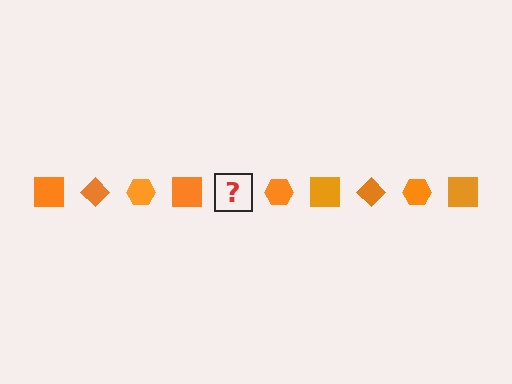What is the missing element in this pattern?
The missing element is an orange diamond.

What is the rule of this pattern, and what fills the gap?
The rule is that the pattern cycles through square, diamond, hexagon shapes in orange. The gap should be filled with an orange diamond.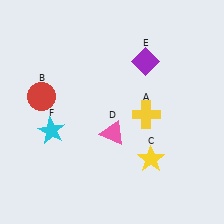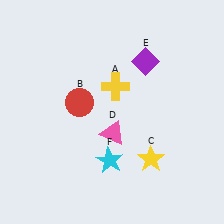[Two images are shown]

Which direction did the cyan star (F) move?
The cyan star (F) moved right.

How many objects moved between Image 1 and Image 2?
3 objects moved between the two images.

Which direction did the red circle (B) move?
The red circle (B) moved right.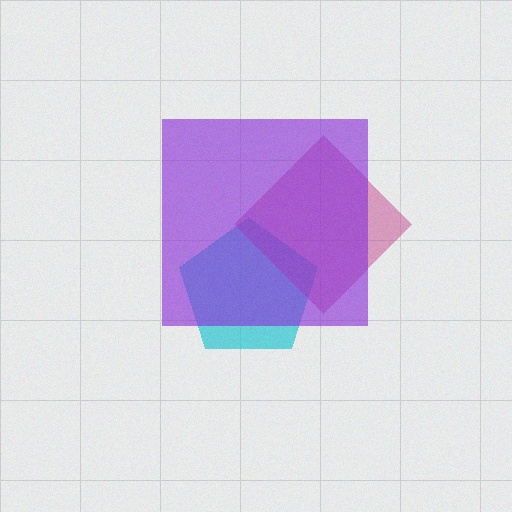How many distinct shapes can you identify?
There are 3 distinct shapes: a cyan pentagon, a magenta diamond, a purple square.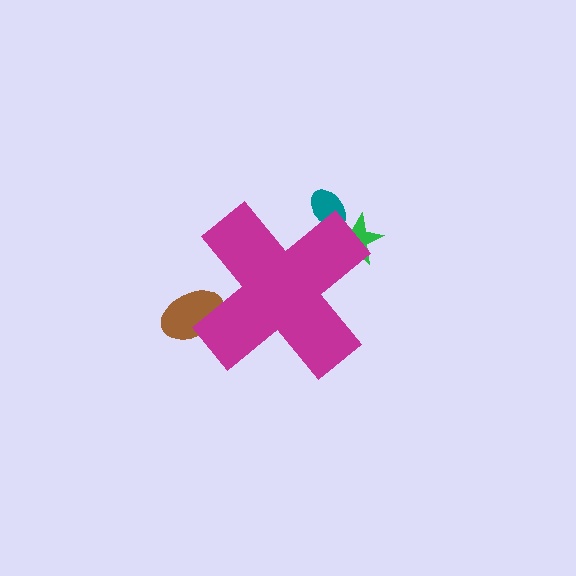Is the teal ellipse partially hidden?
Yes, the teal ellipse is partially hidden behind the magenta cross.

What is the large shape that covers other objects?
A magenta cross.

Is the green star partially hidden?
Yes, the green star is partially hidden behind the magenta cross.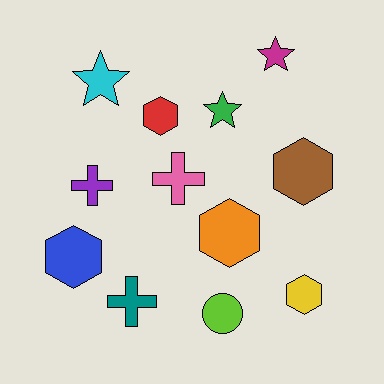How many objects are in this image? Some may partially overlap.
There are 12 objects.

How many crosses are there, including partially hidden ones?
There are 3 crosses.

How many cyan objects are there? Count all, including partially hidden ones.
There is 1 cyan object.